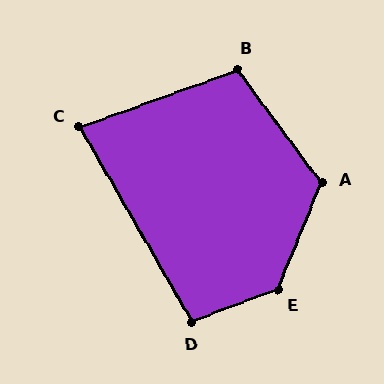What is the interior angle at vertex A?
Approximately 121 degrees (obtuse).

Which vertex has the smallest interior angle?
C, at approximately 80 degrees.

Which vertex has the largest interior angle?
E, at approximately 133 degrees.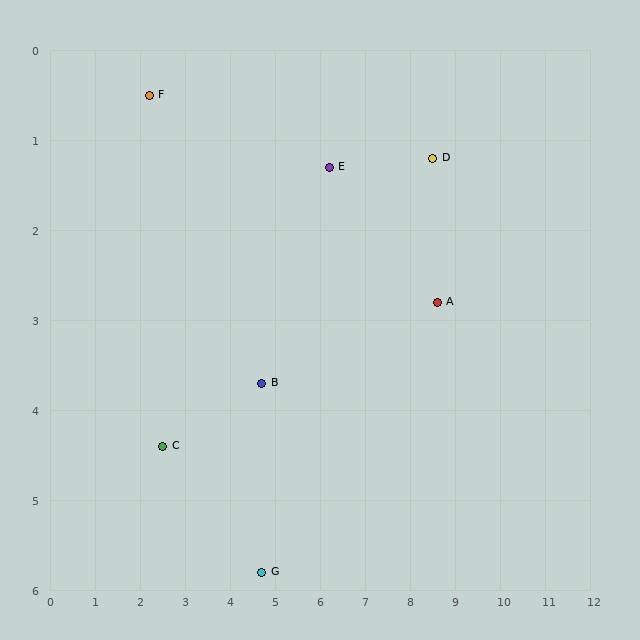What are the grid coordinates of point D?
Point D is at approximately (8.5, 1.2).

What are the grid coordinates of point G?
Point G is at approximately (4.7, 5.8).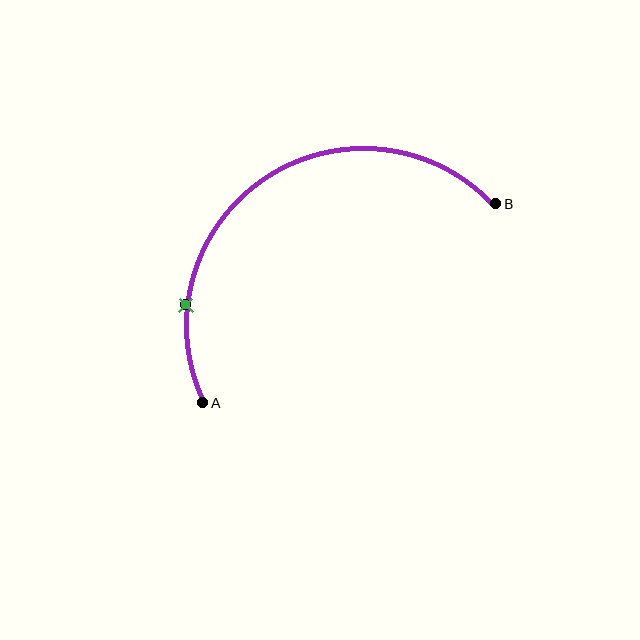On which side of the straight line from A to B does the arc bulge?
The arc bulges above and to the left of the straight line connecting A and B.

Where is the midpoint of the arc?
The arc midpoint is the point on the curve farthest from the straight line joining A and B. It sits above and to the left of that line.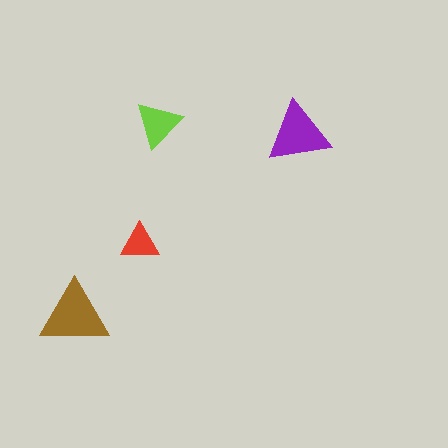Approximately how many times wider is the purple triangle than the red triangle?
About 1.5 times wider.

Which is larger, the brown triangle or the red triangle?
The brown one.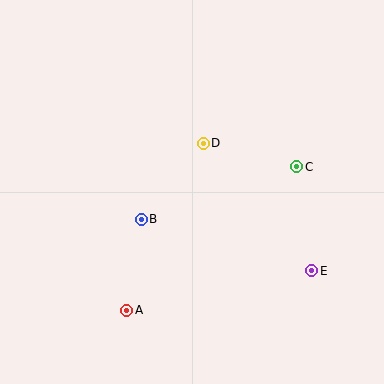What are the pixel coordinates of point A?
Point A is at (127, 310).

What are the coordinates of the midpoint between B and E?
The midpoint between B and E is at (227, 245).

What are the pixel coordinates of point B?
Point B is at (141, 219).